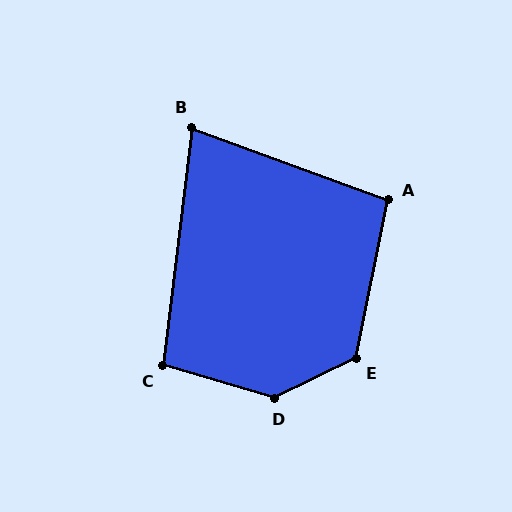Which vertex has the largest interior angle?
D, at approximately 138 degrees.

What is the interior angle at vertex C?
Approximately 100 degrees (obtuse).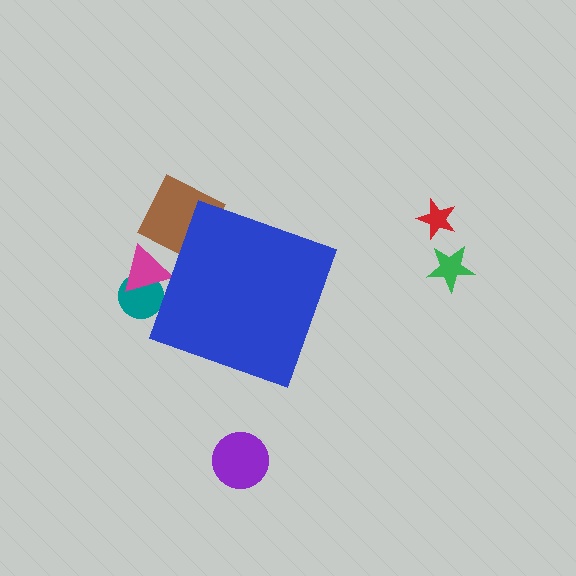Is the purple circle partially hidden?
No, the purple circle is fully visible.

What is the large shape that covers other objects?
A blue diamond.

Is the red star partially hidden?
No, the red star is fully visible.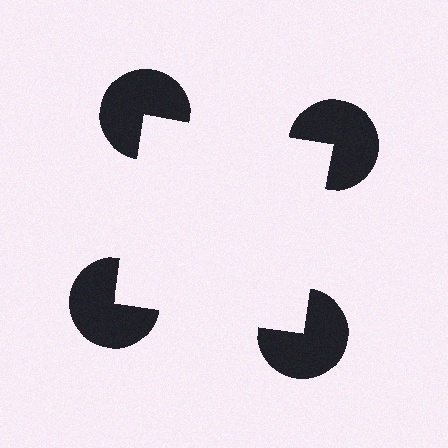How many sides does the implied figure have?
4 sides.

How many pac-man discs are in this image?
There are 4 — one at each vertex of the illusory square.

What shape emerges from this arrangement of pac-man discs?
An illusory square — its edges are inferred from the aligned wedge cuts in the pac-man discs, not physically drawn.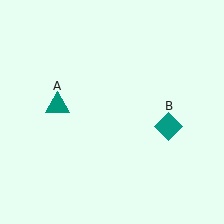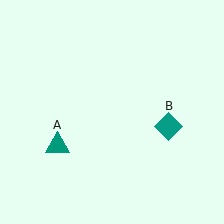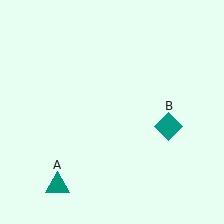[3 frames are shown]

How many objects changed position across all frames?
1 object changed position: teal triangle (object A).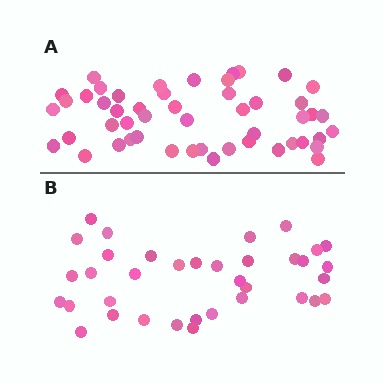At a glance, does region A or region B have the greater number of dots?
Region A (the top region) has more dots.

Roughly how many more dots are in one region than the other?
Region A has approximately 15 more dots than region B.